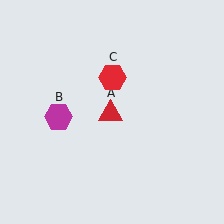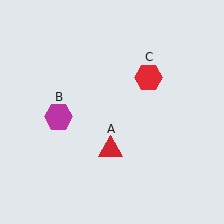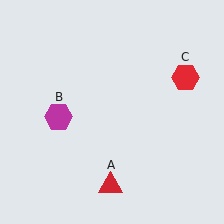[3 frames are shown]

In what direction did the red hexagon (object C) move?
The red hexagon (object C) moved right.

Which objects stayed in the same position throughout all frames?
Magenta hexagon (object B) remained stationary.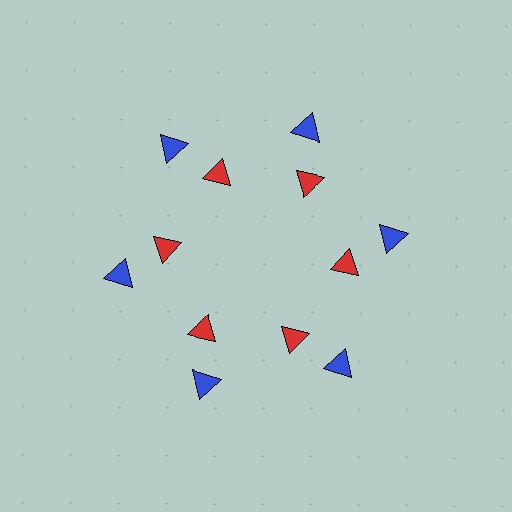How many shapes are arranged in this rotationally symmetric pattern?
There are 12 shapes, arranged in 6 groups of 2.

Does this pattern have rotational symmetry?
Yes, this pattern has 6-fold rotational symmetry. It looks the same after rotating 60 degrees around the center.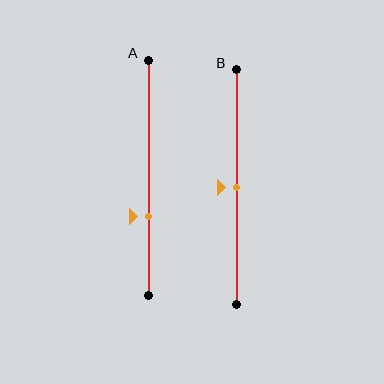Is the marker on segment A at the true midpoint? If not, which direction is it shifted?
No, the marker on segment A is shifted downward by about 16% of the segment length.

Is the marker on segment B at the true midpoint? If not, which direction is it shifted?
Yes, the marker on segment B is at the true midpoint.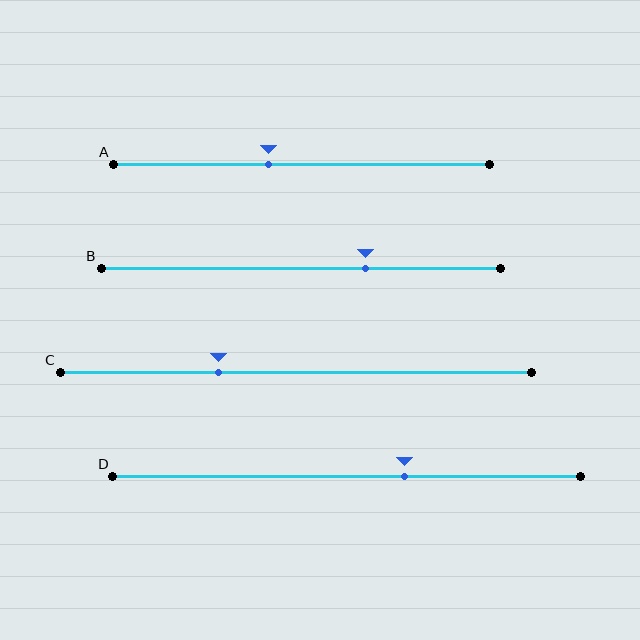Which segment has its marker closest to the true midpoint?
Segment A has its marker closest to the true midpoint.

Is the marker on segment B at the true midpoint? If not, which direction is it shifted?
No, the marker on segment B is shifted to the right by about 16% of the segment length.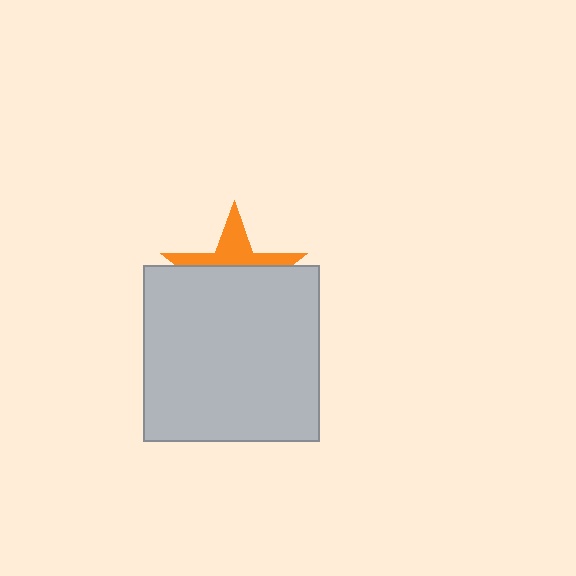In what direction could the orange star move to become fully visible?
The orange star could move up. That would shift it out from behind the light gray square entirely.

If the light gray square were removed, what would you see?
You would see the complete orange star.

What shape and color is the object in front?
The object in front is a light gray square.